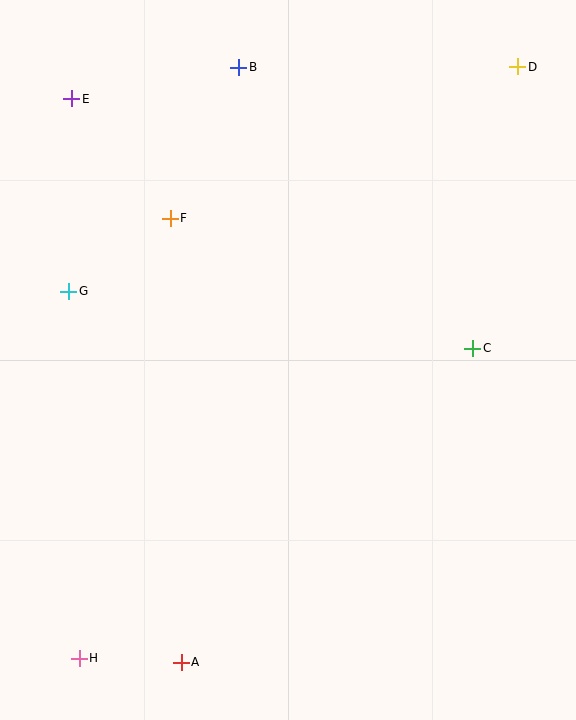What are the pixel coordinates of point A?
Point A is at (181, 662).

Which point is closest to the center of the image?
Point F at (170, 218) is closest to the center.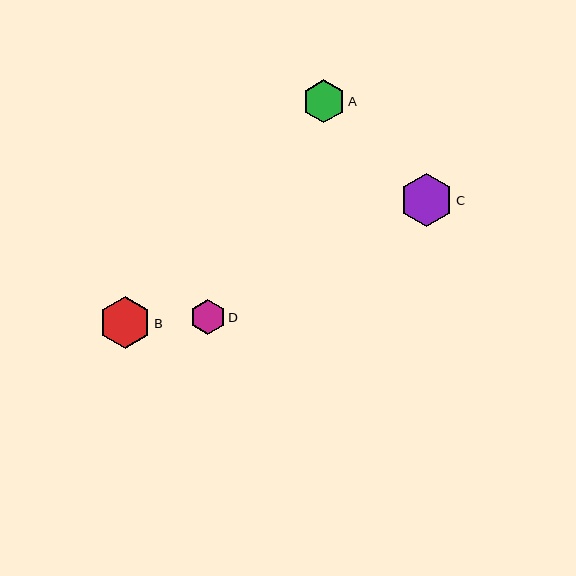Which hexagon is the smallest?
Hexagon D is the smallest with a size of approximately 36 pixels.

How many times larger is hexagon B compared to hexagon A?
Hexagon B is approximately 1.2 times the size of hexagon A.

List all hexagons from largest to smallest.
From largest to smallest: C, B, A, D.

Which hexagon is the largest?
Hexagon C is the largest with a size of approximately 53 pixels.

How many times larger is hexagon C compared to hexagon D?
Hexagon C is approximately 1.5 times the size of hexagon D.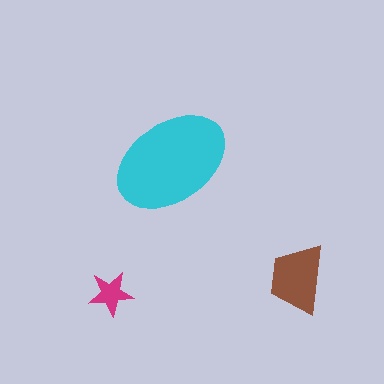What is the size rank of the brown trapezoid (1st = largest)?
2nd.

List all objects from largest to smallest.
The cyan ellipse, the brown trapezoid, the magenta star.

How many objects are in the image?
There are 3 objects in the image.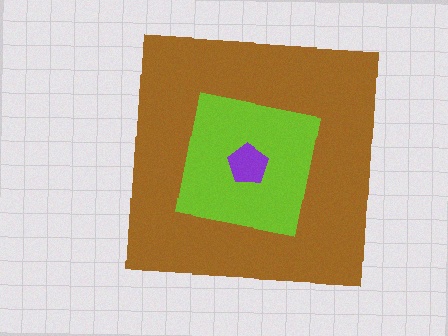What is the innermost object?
The purple pentagon.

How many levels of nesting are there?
3.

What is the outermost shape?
The brown square.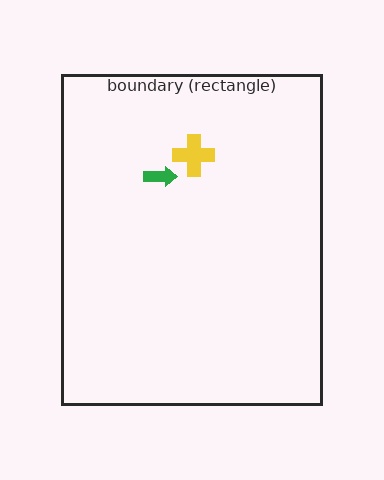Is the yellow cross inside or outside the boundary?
Inside.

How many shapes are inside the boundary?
2 inside, 0 outside.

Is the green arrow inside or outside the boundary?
Inside.